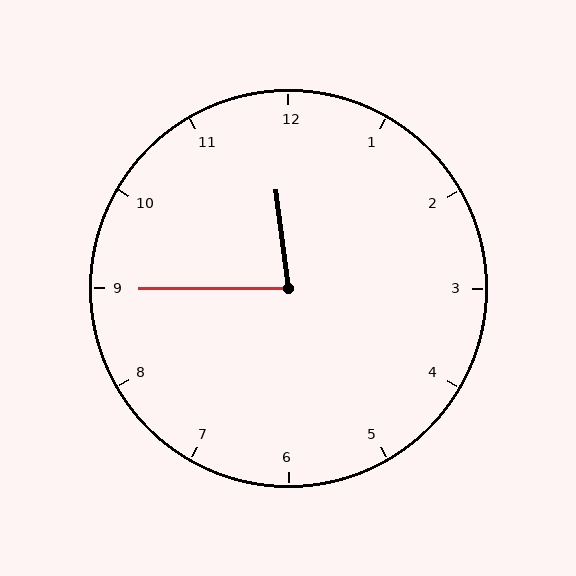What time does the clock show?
11:45.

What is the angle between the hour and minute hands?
Approximately 82 degrees.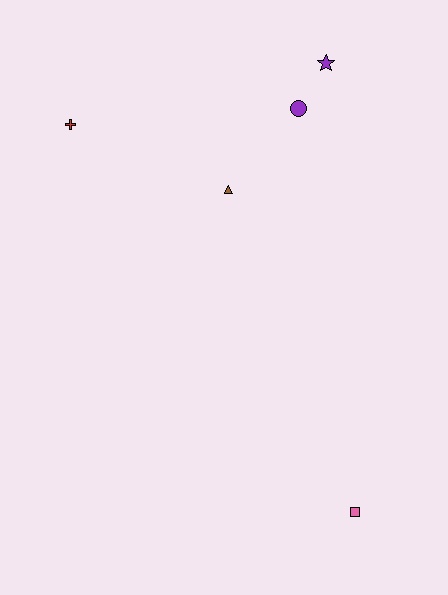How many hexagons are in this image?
There are no hexagons.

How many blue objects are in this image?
There are no blue objects.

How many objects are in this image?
There are 5 objects.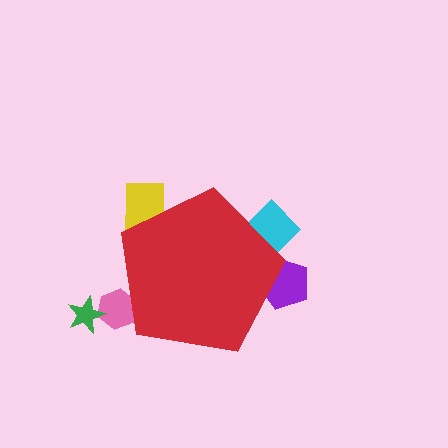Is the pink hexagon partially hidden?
Yes, the pink hexagon is partially hidden behind the red pentagon.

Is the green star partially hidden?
No, the green star is fully visible.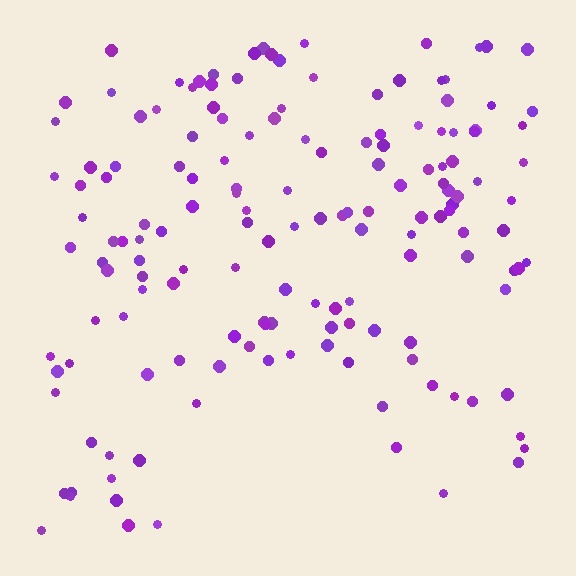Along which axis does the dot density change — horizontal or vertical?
Vertical.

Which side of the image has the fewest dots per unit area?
The bottom.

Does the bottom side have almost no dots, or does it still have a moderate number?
Still a moderate number, just noticeably fewer than the top.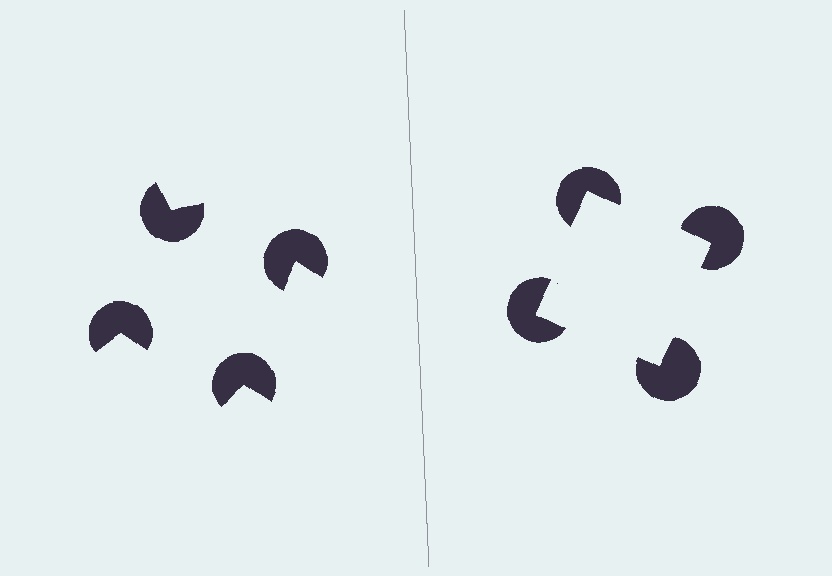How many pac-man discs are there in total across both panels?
8 — 4 on each side.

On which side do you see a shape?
An illusory square appears on the right side. On the left side the wedge cuts are rotated, so no coherent shape forms.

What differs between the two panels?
The pac-man discs are positioned identically on both sides; only the wedge orientations differ. On the right they align to a square; on the left they are misaligned.